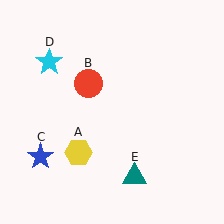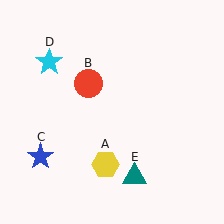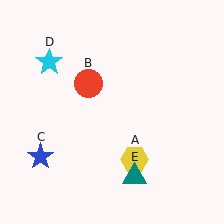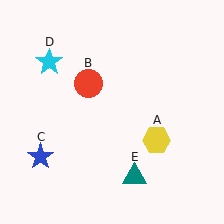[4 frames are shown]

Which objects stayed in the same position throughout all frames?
Red circle (object B) and blue star (object C) and cyan star (object D) and teal triangle (object E) remained stationary.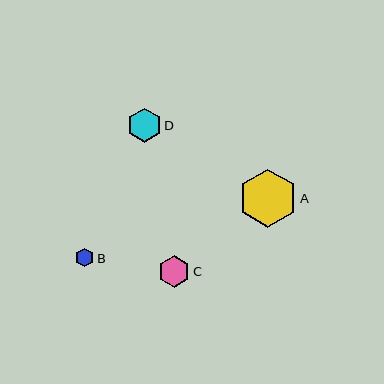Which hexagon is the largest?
Hexagon A is the largest with a size of approximately 58 pixels.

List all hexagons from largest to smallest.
From largest to smallest: A, D, C, B.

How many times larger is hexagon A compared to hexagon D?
Hexagon A is approximately 1.7 times the size of hexagon D.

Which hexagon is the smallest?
Hexagon B is the smallest with a size of approximately 18 pixels.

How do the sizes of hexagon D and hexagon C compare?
Hexagon D and hexagon C are approximately the same size.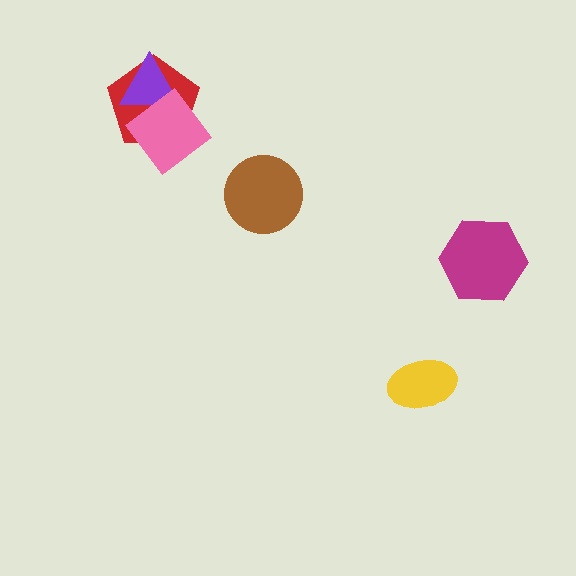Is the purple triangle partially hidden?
Yes, it is partially covered by another shape.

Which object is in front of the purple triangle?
The pink diamond is in front of the purple triangle.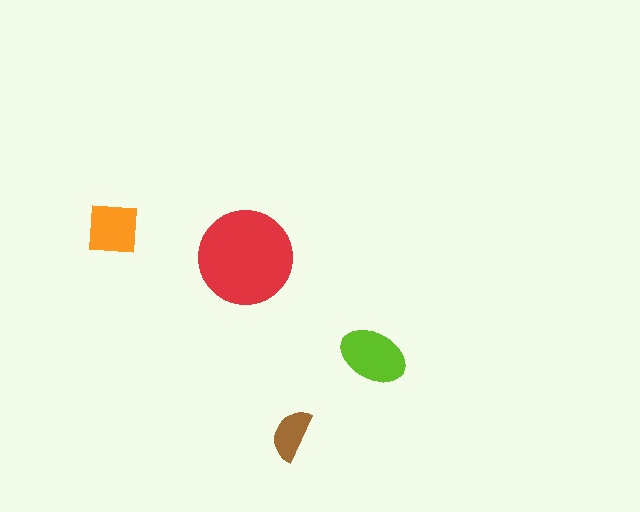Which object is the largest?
The red circle.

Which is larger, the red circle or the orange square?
The red circle.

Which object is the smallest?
The brown semicircle.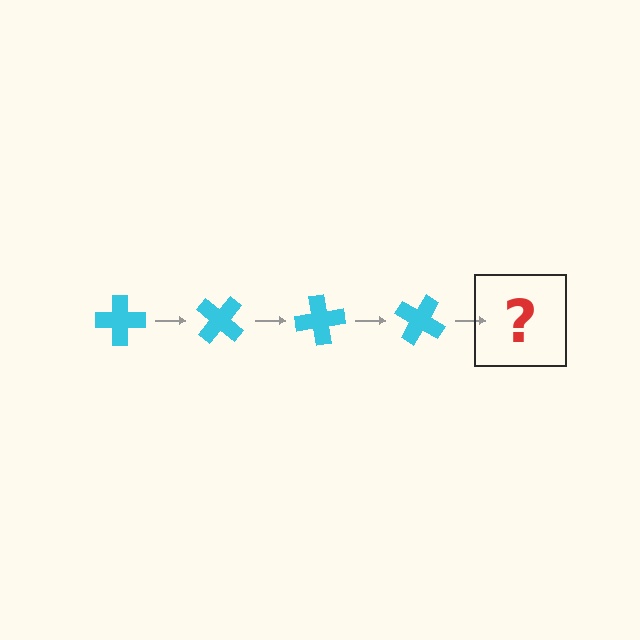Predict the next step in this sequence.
The next step is a cyan cross rotated 160 degrees.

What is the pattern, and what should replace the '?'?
The pattern is that the cross rotates 40 degrees each step. The '?' should be a cyan cross rotated 160 degrees.